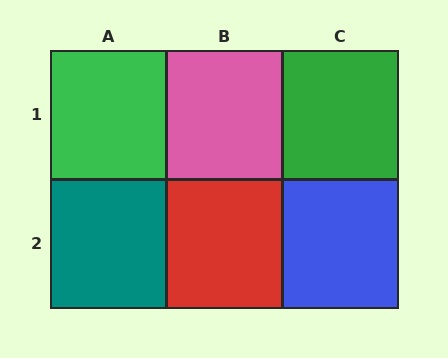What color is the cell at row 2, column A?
Teal.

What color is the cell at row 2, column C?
Blue.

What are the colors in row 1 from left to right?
Green, pink, green.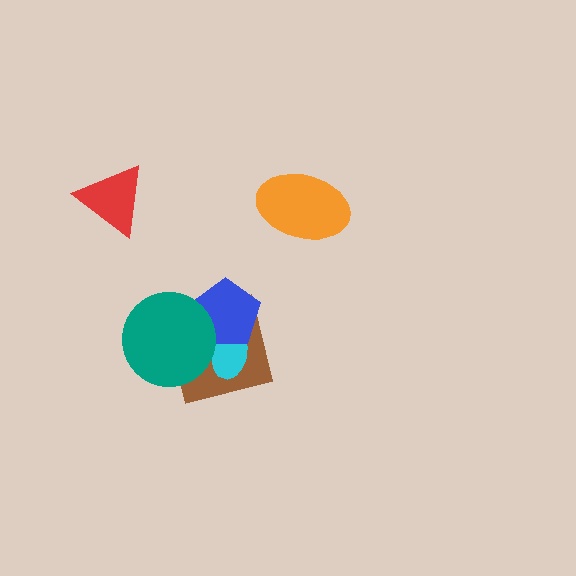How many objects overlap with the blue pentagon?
3 objects overlap with the blue pentagon.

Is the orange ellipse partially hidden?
No, no other shape covers it.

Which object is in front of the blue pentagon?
The teal circle is in front of the blue pentagon.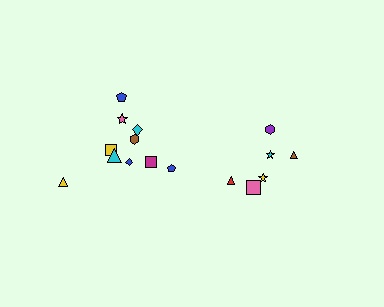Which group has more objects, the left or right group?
The left group.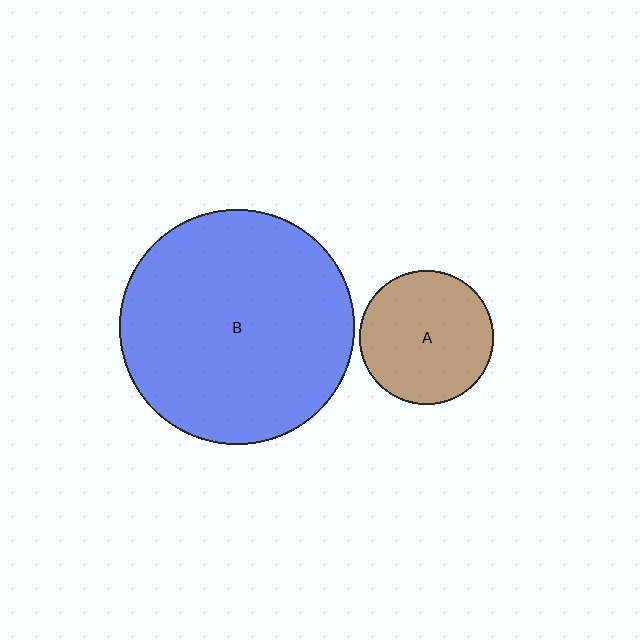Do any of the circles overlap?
No, none of the circles overlap.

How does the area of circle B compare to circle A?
Approximately 3.1 times.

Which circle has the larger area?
Circle B (blue).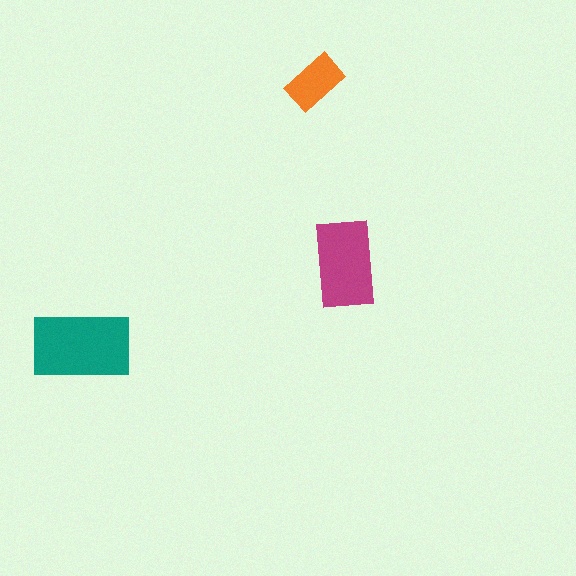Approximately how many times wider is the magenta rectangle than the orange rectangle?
About 1.5 times wider.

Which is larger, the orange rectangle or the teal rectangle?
The teal one.